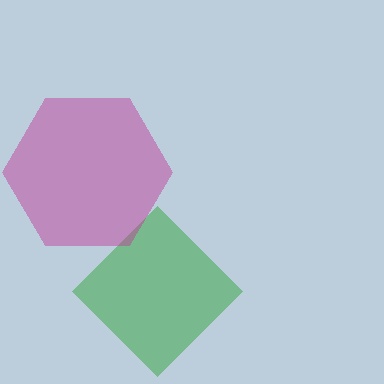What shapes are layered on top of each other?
The layered shapes are: a green diamond, a magenta hexagon.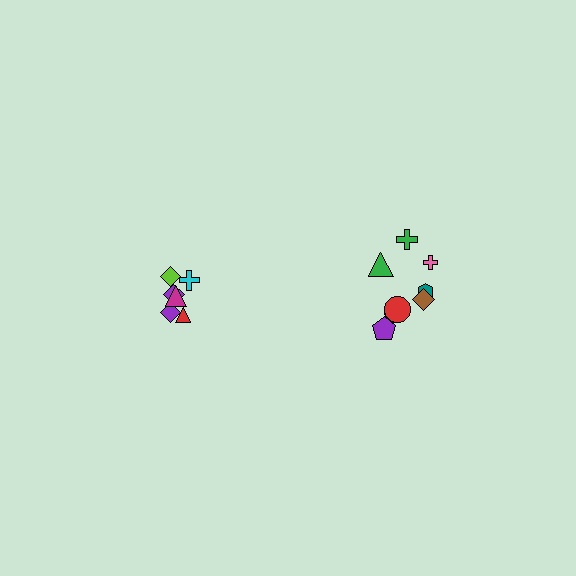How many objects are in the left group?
There are 6 objects.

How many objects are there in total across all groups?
There are 14 objects.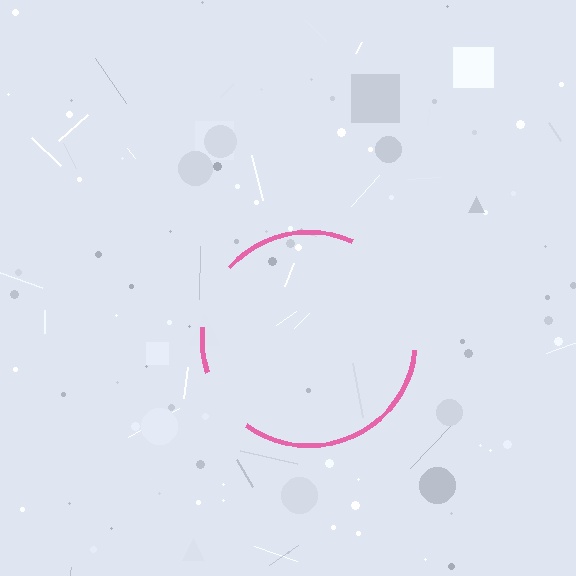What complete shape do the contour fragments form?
The contour fragments form a circle.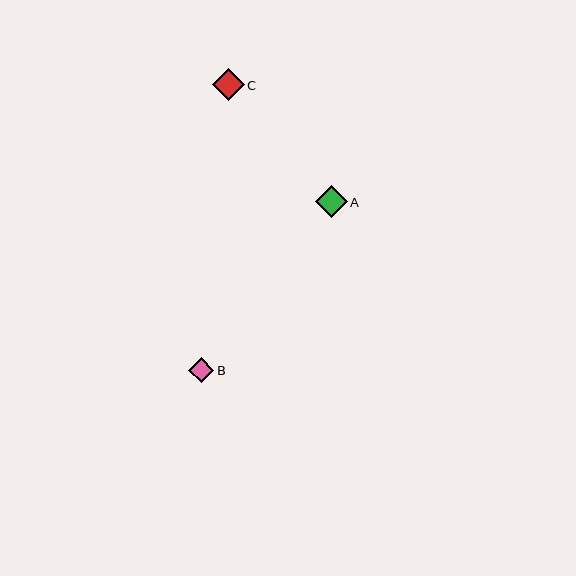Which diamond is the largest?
Diamond A is the largest with a size of approximately 32 pixels.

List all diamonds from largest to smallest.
From largest to smallest: A, C, B.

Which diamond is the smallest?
Diamond B is the smallest with a size of approximately 25 pixels.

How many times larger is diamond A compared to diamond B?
Diamond A is approximately 1.3 times the size of diamond B.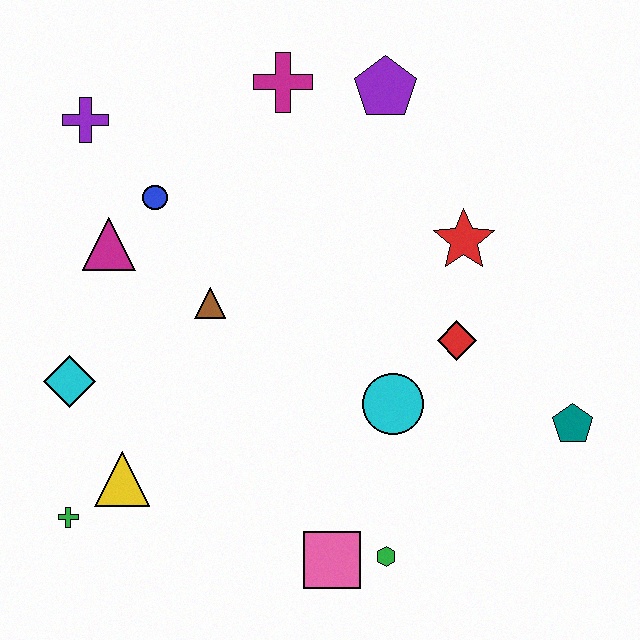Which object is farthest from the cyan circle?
The purple cross is farthest from the cyan circle.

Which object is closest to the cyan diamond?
The yellow triangle is closest to the cyan diamond.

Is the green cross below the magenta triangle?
Yes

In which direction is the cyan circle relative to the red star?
The cyan circle is below the red star.